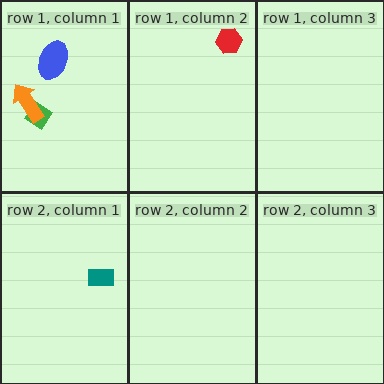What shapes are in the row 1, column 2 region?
The red hexagon.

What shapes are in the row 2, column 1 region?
The teal rectangle.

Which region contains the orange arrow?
The row 1, column 1 region.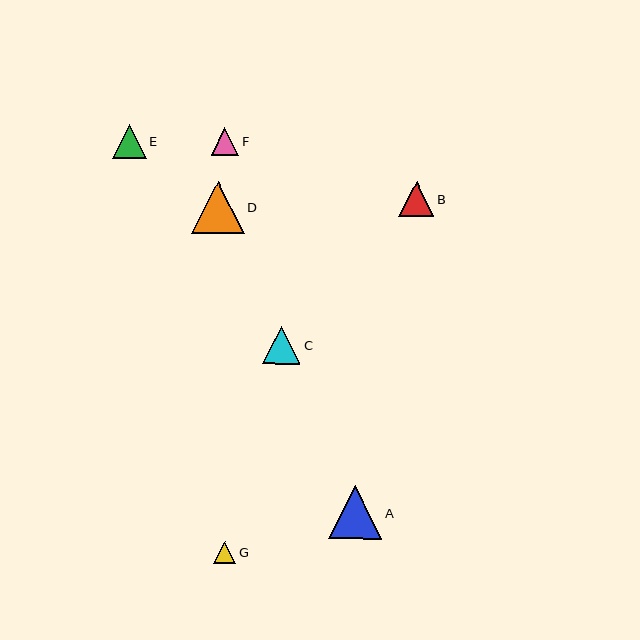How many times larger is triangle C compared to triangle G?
Triangle C is approximately 1.7 times the size of triangle G.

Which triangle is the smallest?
Triangle G is the smallest with a size of approximately 22 pixels.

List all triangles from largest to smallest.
From largest to smallest: A, D, C, B, E, F, G.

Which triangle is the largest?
Triangle A is the largest with a size of approximately 53 pixels.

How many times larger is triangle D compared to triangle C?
Triangle D is approximately 1.4 times the size of triangle C.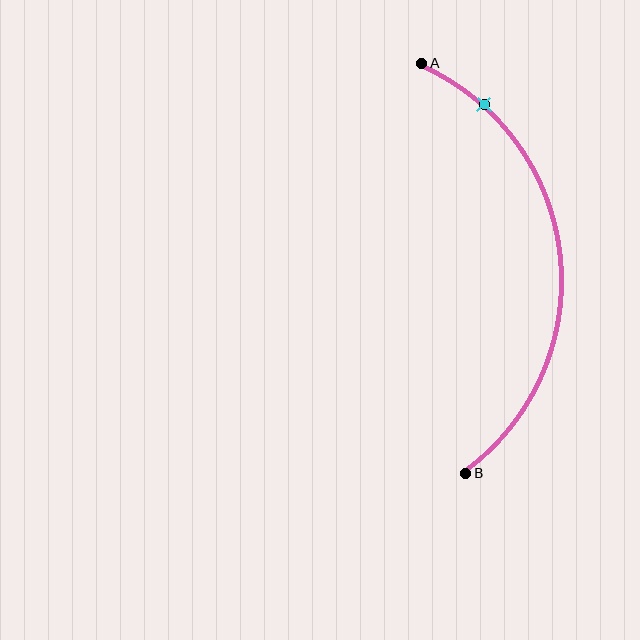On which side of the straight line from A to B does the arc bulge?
The arc bulges to the right of the straight line connecting A and B.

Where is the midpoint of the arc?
The arc midpoint is the point on the curve farthest from the straight line joining A and B. It sits to the right of that line.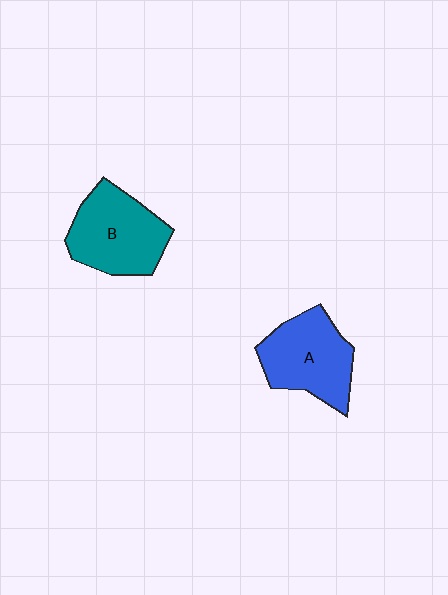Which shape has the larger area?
Shape B (teal).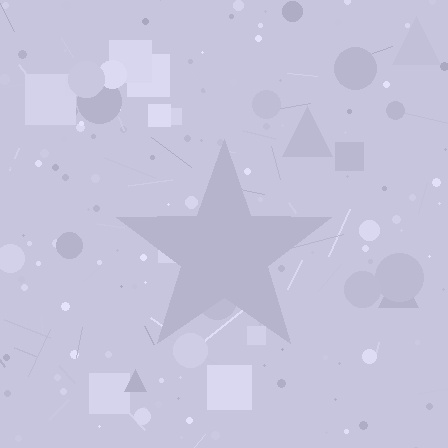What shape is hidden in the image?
A star is hidden in the image.